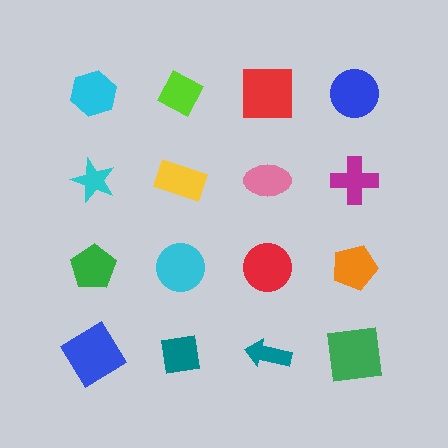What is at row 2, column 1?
A cyan star.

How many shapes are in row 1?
4 shapes.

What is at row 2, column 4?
A magenta cross.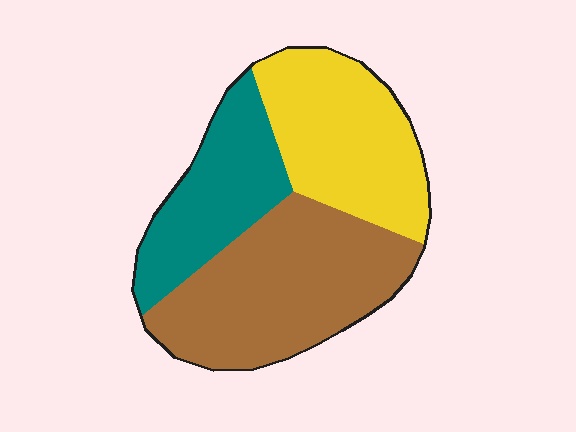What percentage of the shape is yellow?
Yellow covers around 30% of the shape.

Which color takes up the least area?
Teal, at roughly 25%.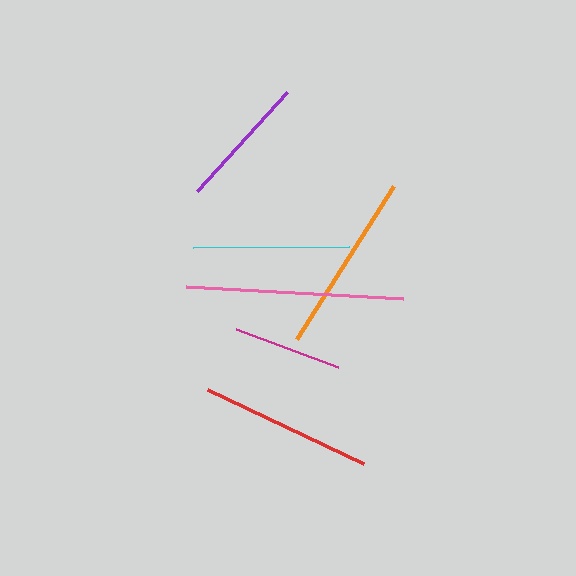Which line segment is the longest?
The pink line is the longest at approximately 217 pixels.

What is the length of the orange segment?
The orange segment is approximately 182 pixels long.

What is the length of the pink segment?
The pink segment is approximately 217 pixels long.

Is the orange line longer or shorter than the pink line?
The pink line is longer than the orange line.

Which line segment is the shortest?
The magenta line is the shortest at approximately 109 pixels.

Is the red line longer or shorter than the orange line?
The orange line is longer than the red line.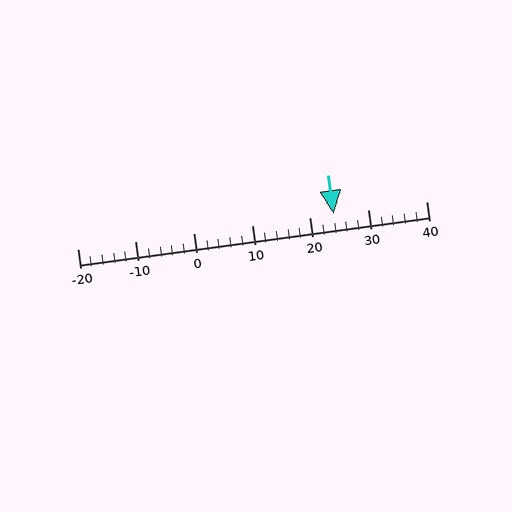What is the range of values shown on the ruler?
The ruler shows values from -20 to 40.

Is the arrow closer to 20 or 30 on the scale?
The arrow is closer to 20.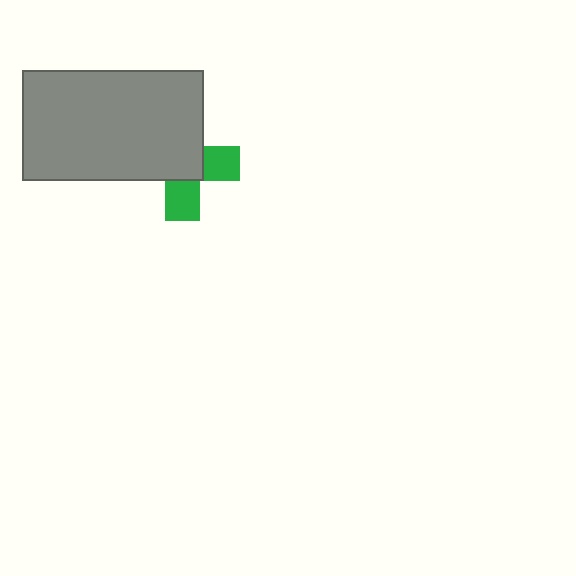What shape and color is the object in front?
The object in front is a gray rectangle.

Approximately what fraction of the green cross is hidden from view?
Roughly 61% of the green cross is hidden behind the gray rectangle.